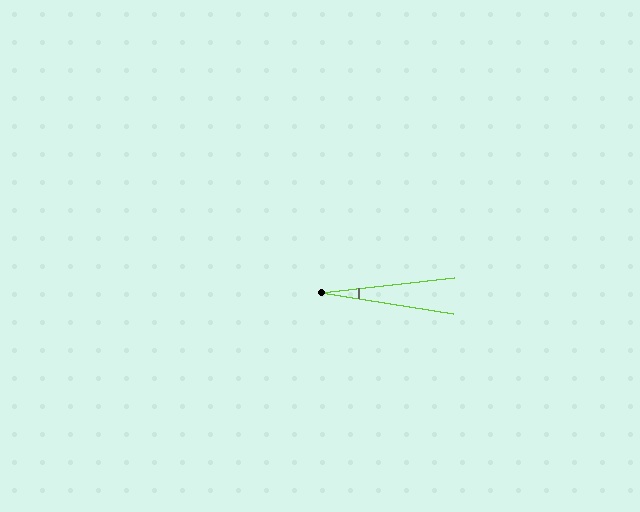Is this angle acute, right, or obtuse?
It is acute.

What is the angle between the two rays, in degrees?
Approximately 16 degrees.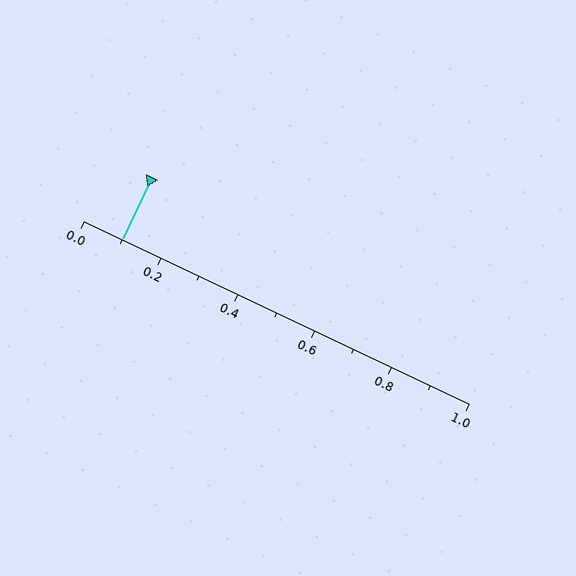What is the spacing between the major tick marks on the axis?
The major ticks are spaced 0.2 apart.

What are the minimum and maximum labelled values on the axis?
The axis runs from 0.0 to 1.0.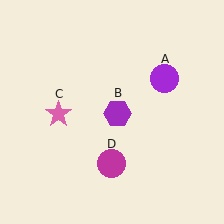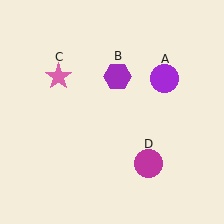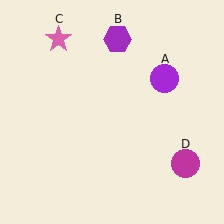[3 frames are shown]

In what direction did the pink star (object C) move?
The pink star (object C) moved up.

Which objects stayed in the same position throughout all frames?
Purple circle (object A) remained stationary.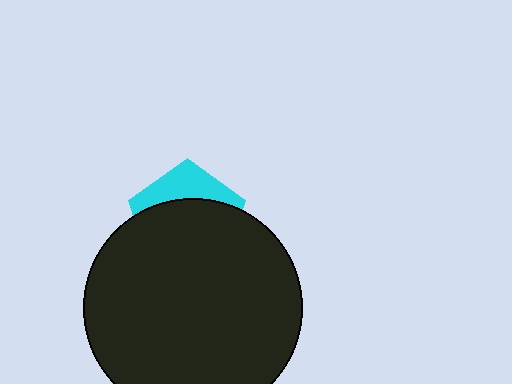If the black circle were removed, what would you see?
You would see the complete cyan pentagon.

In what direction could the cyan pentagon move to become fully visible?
The cyan pentagon could move up. That would shift it out from behind the black circle entirely.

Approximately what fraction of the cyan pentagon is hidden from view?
Roughly 69% of the cyan pentagon is hidden behind the black circle.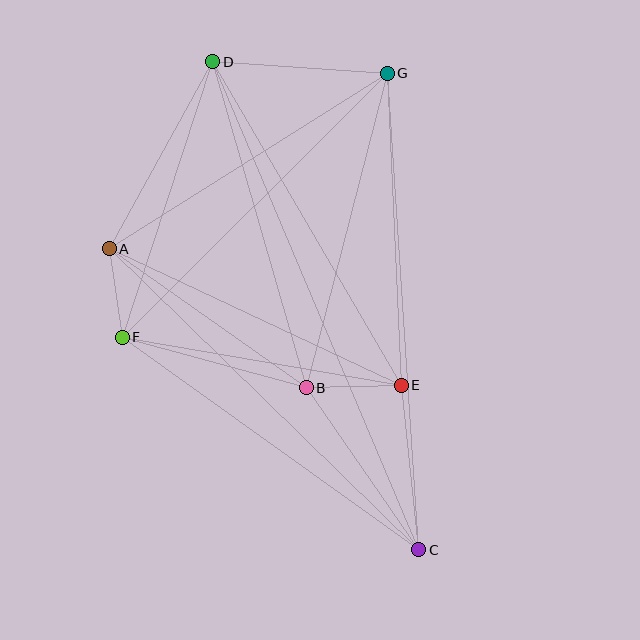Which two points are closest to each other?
Points A and F are closest to each other.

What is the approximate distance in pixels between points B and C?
The distance between B and C is approximately 197 pixels.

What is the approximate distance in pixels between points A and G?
The distance between A and G is approximately 329 pixels.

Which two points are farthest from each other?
Points C and D are farthest from each other.